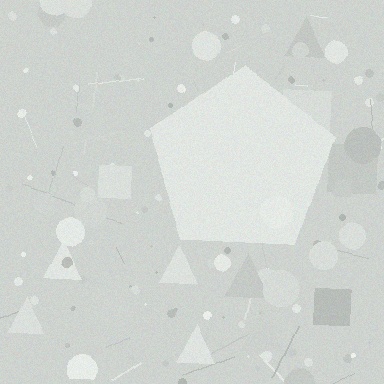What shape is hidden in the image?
A pentagon is hidden in the image.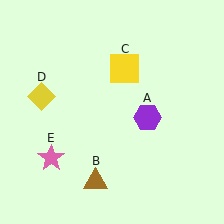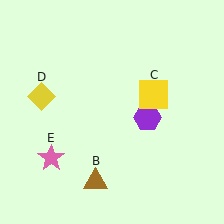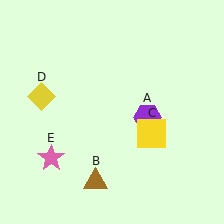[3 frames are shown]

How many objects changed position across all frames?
1 object changed position: yellow square (object C).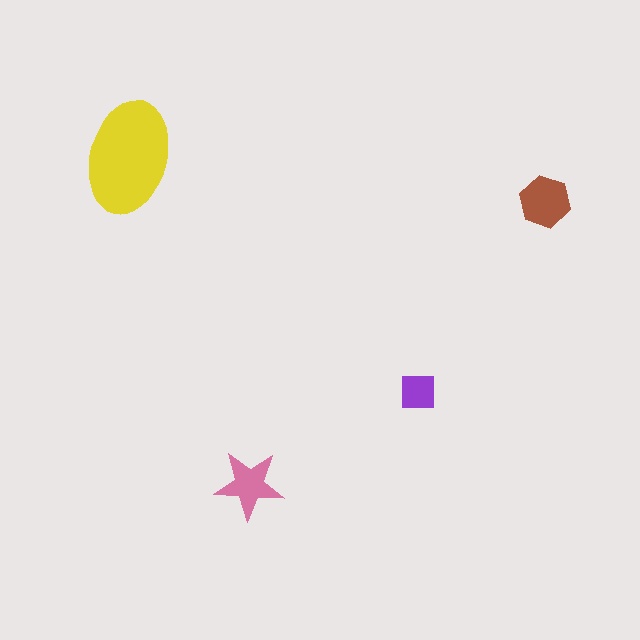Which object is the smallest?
The purple square.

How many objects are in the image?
There are 4 objects in the image.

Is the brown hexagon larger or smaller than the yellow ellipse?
Smaller.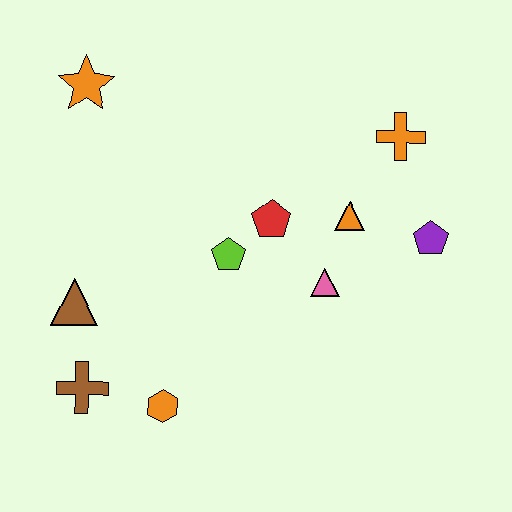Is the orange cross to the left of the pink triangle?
No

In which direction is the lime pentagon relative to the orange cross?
The lime pentagon is to the left of the orange cross.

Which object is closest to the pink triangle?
The orange triangle is closest to the pink triangle.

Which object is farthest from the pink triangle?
The orange star is farthest from the pink triangle.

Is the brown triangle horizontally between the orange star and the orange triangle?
No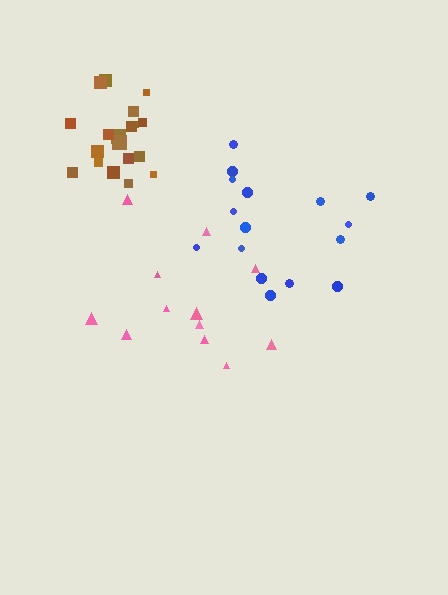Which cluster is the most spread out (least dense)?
Blue.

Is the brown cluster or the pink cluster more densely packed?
Brown.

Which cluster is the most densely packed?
Brown.